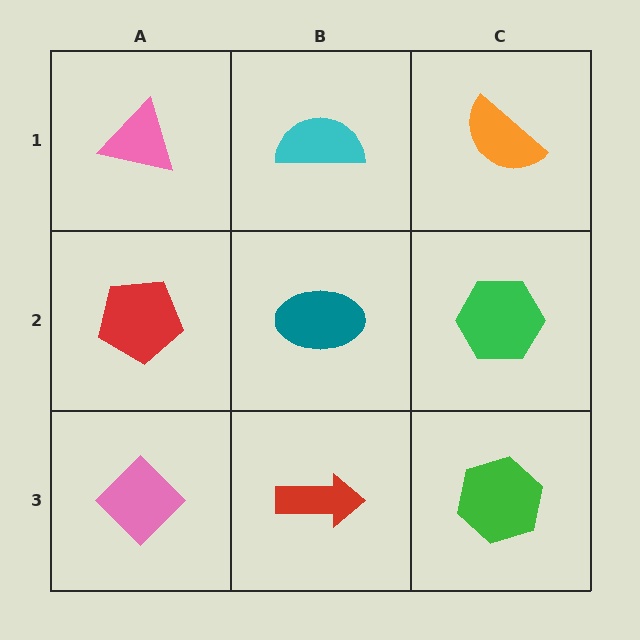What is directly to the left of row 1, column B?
A pink triangle.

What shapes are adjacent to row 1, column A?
A red pentagon (row 2, column A), a cyan semicircle (row 1, column B).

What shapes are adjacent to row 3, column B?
A teal ellipse (row 2, column B), a pink diamond (row 3, column A), a green hexagon (row 3, column C).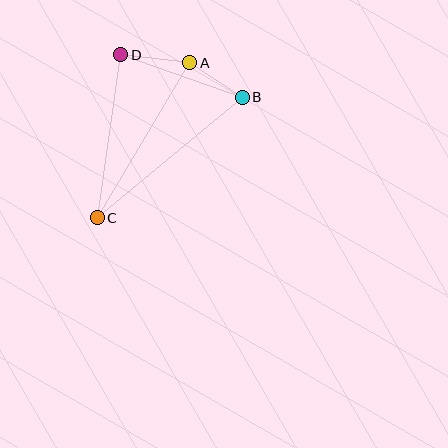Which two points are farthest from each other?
Points B and C are farthest from each other.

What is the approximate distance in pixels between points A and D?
The distance between A and D is approximately 69 pixels.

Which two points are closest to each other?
Points A and B are closest to each other.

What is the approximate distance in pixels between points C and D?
The distance between C and D is approximately 164 pixels.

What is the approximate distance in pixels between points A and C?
The distance between A and C is approximately 180 pixels.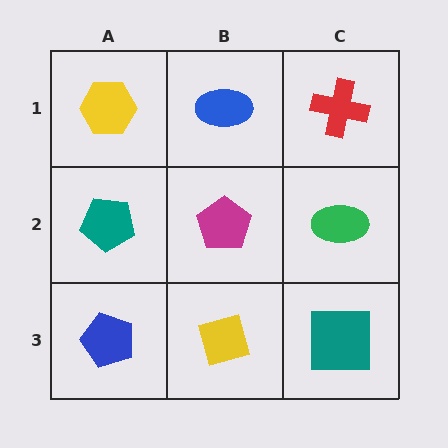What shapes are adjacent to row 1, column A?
A teal pentagon (row 2, column A), a blue ellipse (row 1, column B).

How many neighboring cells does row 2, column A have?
3.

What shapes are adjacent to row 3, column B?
A magenta pentagon (row 2, column B), a blue pentagon (row 3, column A), a teal square (row 3, column C).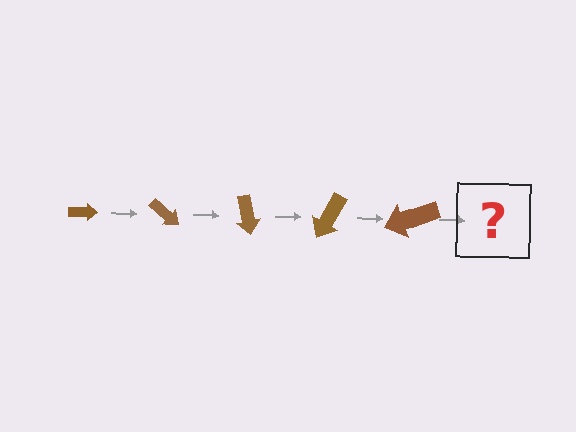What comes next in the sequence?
The next element should be an arrow, larger than the previous one and rotated 200 degrees from the start.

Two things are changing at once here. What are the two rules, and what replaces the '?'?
The two rules are that the arrow grows larger each step and it rotates 40 degrees each step. The '?' should be an arrow, larger than the previous one and rotated 200 degrees from the start.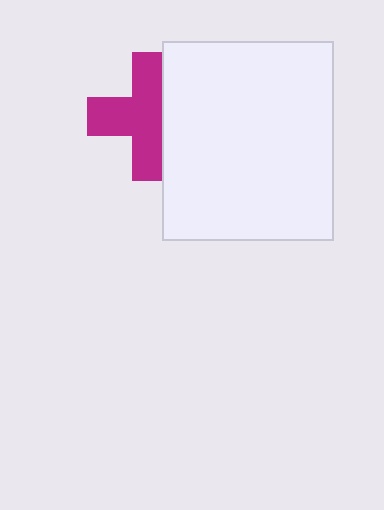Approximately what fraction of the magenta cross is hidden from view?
Roughly 35% of the magenta cross is hidden behind the white rectangle.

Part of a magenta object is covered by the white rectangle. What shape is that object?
It is a cross.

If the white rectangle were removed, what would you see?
You would see the complete magenta cross.